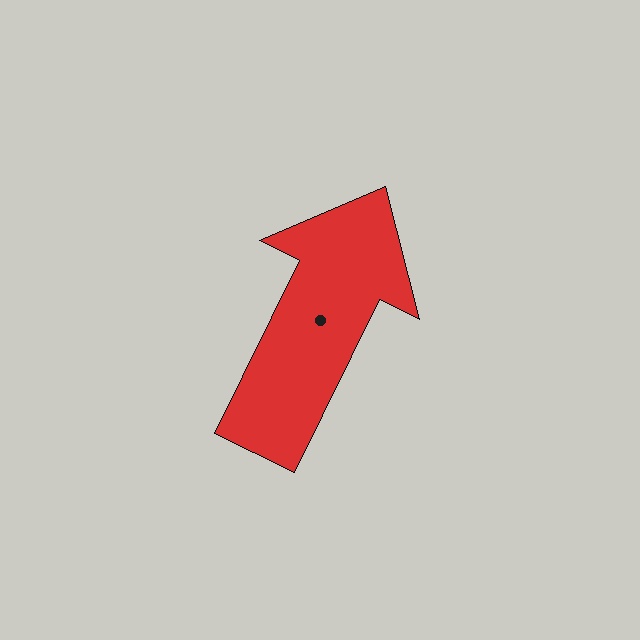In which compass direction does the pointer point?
Northeast.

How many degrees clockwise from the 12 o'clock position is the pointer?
Approximately 26 degrees.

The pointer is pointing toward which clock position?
Roughly 1 o'clock.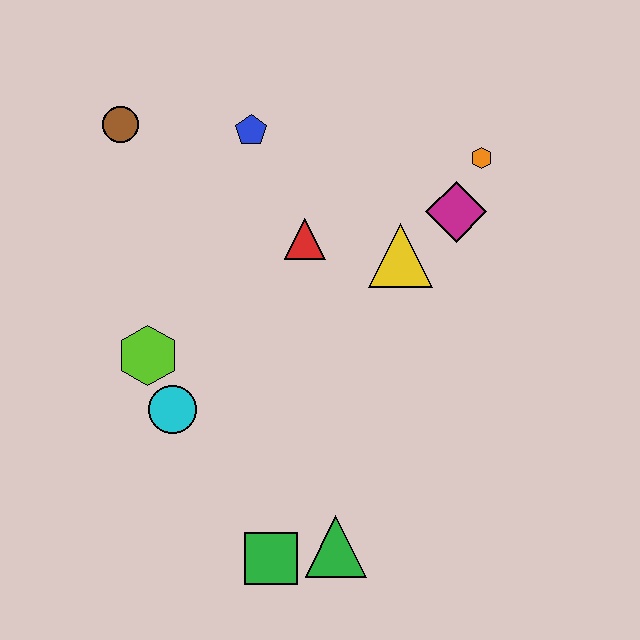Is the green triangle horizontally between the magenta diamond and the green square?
Yes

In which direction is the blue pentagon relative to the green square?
The blue pentagon is above the green square.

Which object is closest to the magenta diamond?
The orange hexagon is closest to the magenta diamond.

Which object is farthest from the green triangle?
The brown circle is farthest from the green triangle.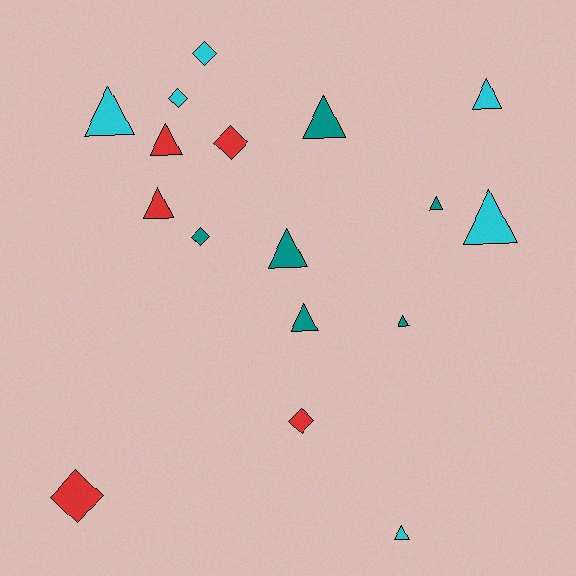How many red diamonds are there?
There are 3 red diamonds.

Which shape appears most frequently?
Triangle, with 11 objects.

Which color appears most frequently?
Teal, with 6 objects.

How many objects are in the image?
There are 17 objects.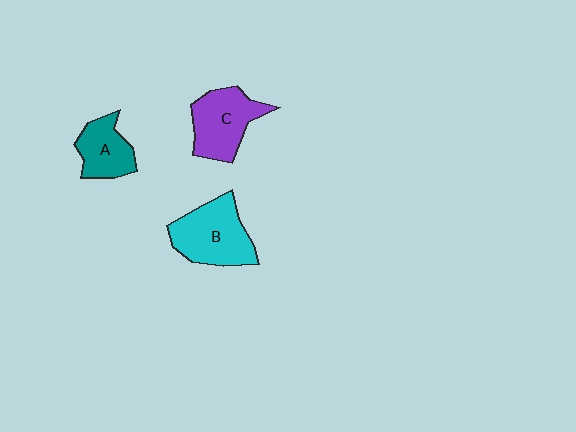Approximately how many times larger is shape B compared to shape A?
Approximately 1.6 times.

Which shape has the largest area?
Shape B (cyan).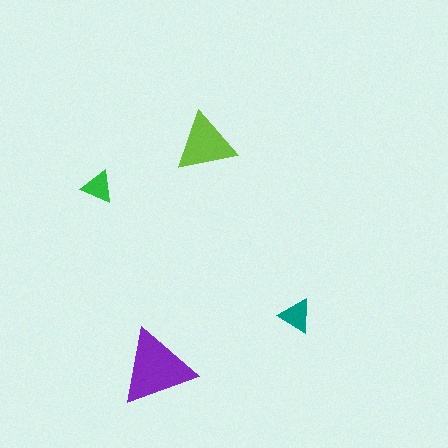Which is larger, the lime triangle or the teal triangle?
The lime one.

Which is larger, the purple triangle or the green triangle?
The purple one.